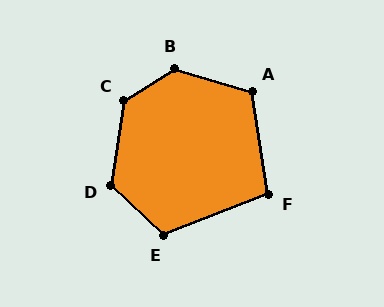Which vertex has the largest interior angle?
B, at approximately 132 degrees.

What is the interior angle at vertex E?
Approximately 115 degrees (obtuse).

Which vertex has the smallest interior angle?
F, at approximately 102 degrees.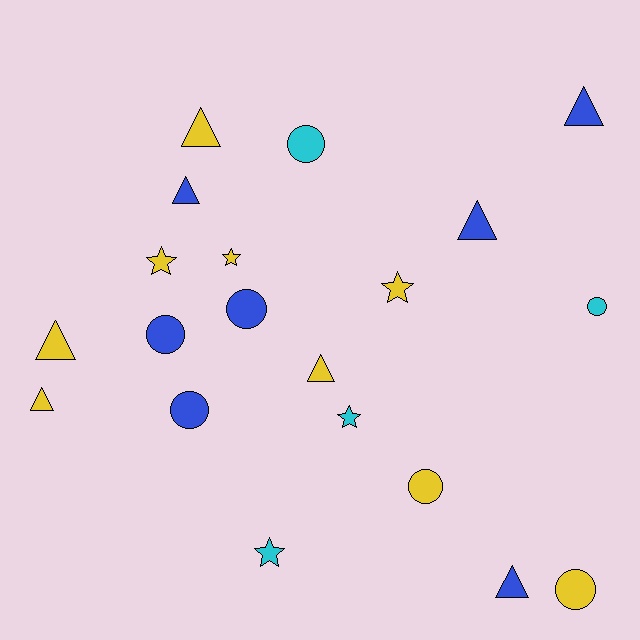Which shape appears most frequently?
Triangle, with 8 objects.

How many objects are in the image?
There are 20 objects.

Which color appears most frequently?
Yellow, with 9 objects.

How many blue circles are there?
There are 3 blue circles.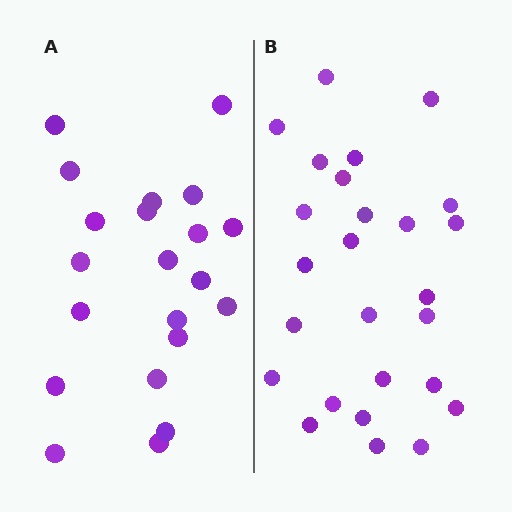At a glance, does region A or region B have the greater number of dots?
Region B (the right region) has more dots.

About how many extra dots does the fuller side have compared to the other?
Region B has about 5 more dots than region A.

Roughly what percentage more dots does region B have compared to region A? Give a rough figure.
About 25% more.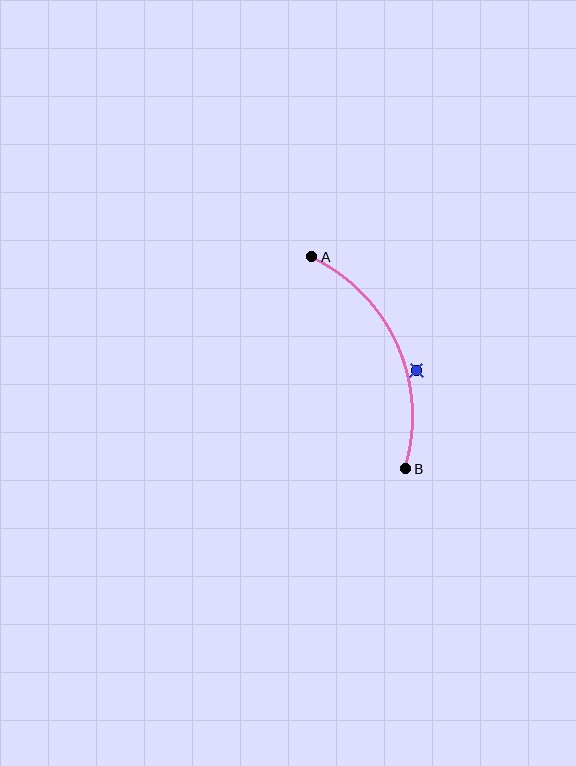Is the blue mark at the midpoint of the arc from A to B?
No — the blue mark does not lie on the arc at all. It sits slightly outside the curve.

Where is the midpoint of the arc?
The arc midpoint is the point on the curve farthest from the straight line joining A and B. It sits to the right of that line.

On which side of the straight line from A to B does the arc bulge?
The arc bulges to the right of the straight line connecting A and B.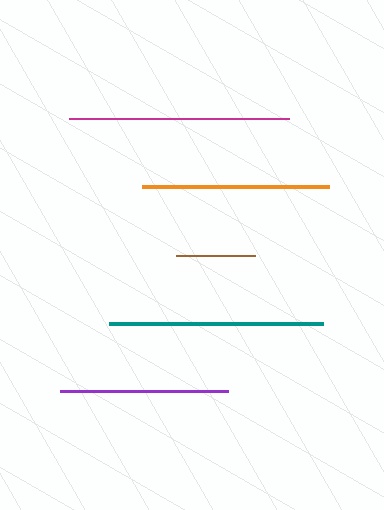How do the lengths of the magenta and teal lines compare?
The magenta and teal lines are approximately the same length.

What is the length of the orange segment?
The orange segment is approximately 187 pixels long.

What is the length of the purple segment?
The purple segment is approximately 167 pixels long.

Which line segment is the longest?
The magenta line is the longest at approximately 219 pixels.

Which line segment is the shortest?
The brown line is the shortest at approximately 79 pixels.